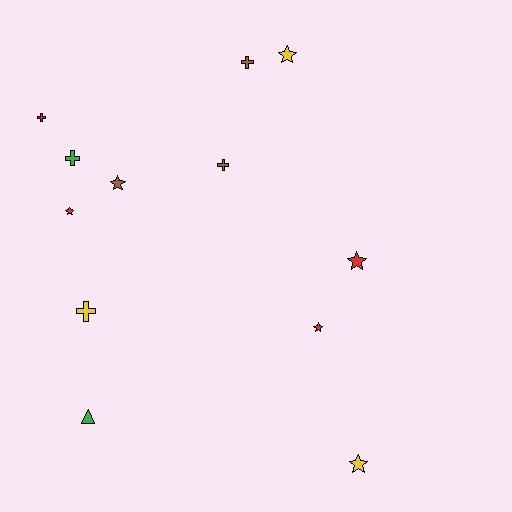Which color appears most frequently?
Red, with 4 objects.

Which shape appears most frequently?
Star, with 6 objects.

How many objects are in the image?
There are 12 objects.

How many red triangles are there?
There are no red triangles.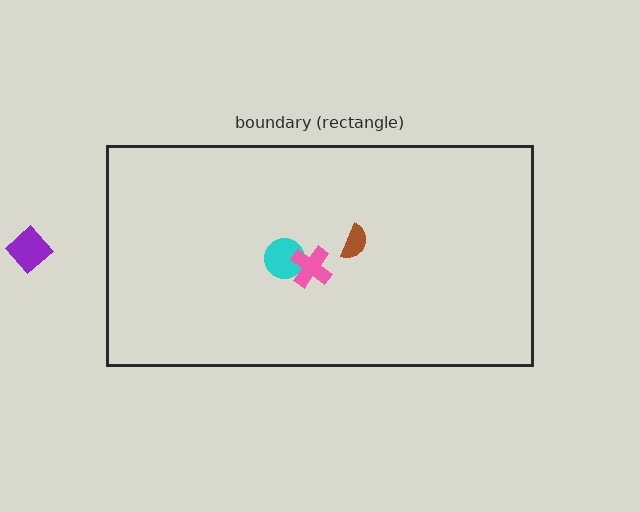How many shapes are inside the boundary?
3 inside, 1 outside.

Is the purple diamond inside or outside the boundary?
Outside.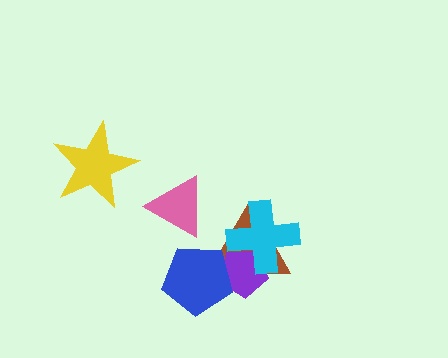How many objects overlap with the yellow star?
0 objects overlap with the yellow star.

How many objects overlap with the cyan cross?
2 objects overlap with the cyan cross.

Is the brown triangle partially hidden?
Yes, it is partially covered by another shape.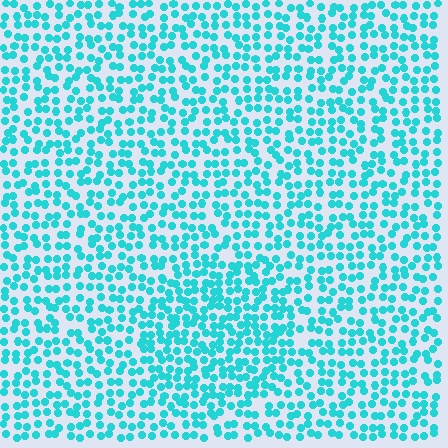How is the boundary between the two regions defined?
The boundary is defined by a change in element density (approximately 1.5x ratio). All elements are the same color, size, and shape.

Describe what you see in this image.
The image contains small cyan elements arranged at two different densities. A circle-shaped region is visible where the elements are more densely packed than the surrounding area.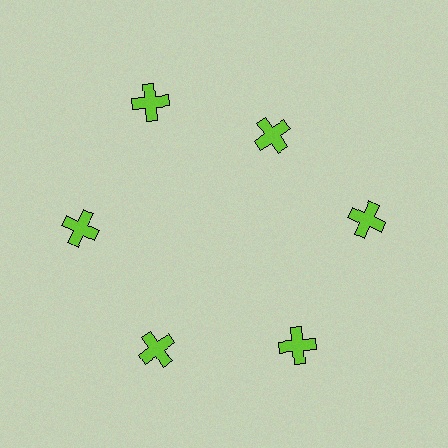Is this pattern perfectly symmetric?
No. The 6 lime crosses are arranged in a ring, but one element near the 1 o'clock position is pulled inward toward the center, breaking the 6-fold rotational symmetry.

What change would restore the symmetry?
The symmetry would be restored by moving it outward, back onto the ring so that all 6 crosses sit at equal angles and equal distance from the center.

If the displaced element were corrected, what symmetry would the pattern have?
It would have 6-fold rotational symmetry — the pattern would map onto itself every 60 degrees.